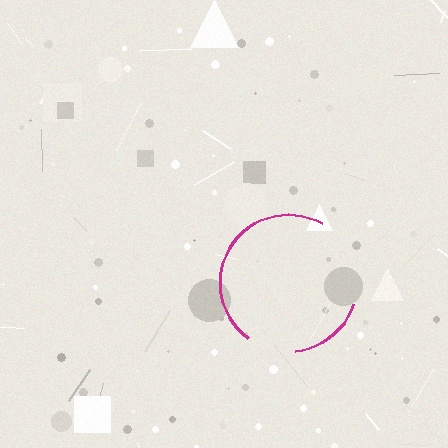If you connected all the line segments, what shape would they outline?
They would outline a circle.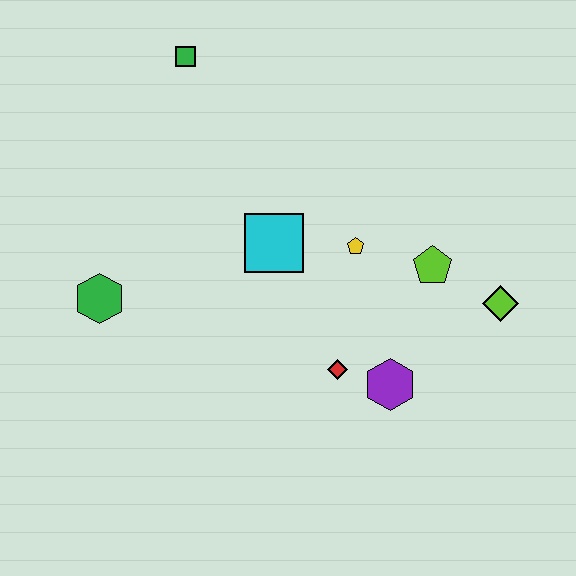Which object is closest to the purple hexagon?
The red diamond is closest to the purple hexagon.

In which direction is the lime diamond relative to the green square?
The lime diamond is to the right of the green square.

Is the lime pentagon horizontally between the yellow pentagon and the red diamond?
No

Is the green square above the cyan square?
Yes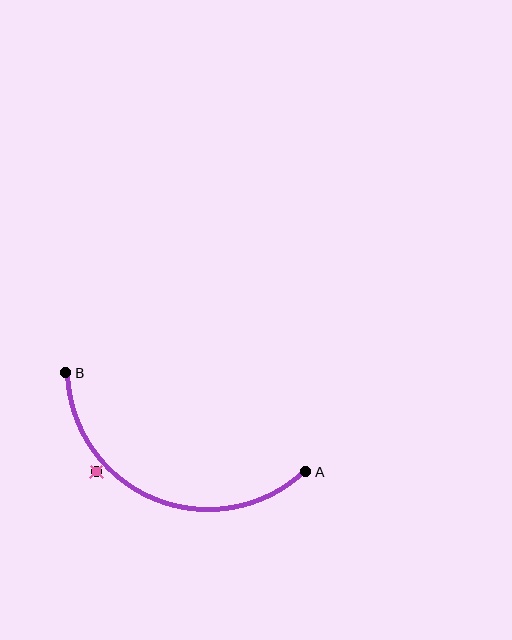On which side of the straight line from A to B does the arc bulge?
The arc bulges below the straight line connecting A and B.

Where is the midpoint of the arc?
The arc midpoint is the point on the curve farthest from the straight line joining A and B. It sits below that line.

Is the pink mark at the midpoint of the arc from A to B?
No — the pink mark does not lie on the arc at all. It sits slightly outside the curve.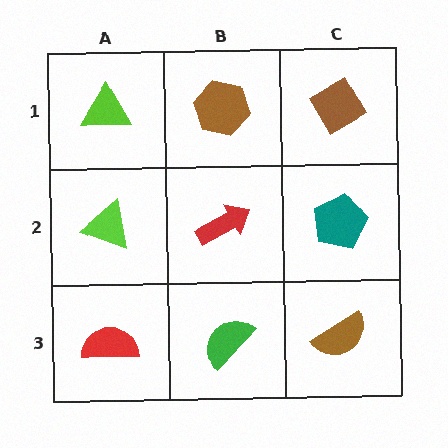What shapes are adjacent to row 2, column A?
A lime triangle (row 1, column A), a red semicircle (row 3, column A), a red arrow (row 2, column B).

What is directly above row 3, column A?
A lime triangle.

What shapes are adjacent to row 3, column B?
A red arrow (row 2, column B), a red semicircle (row 3, column A), a brown semicircle (row 3, column C).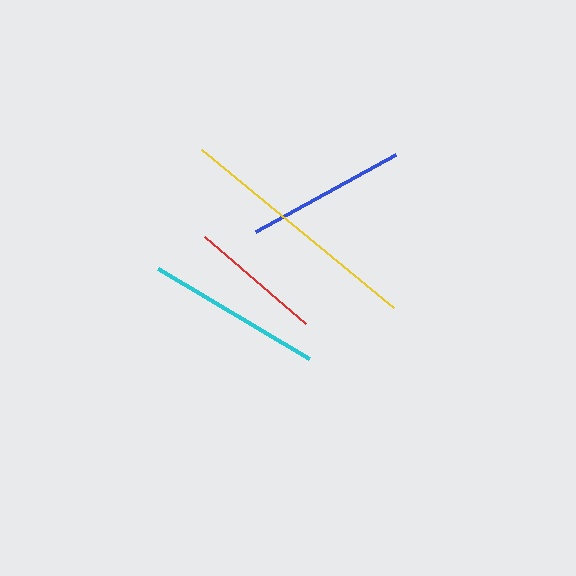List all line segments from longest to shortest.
From longest to shortest: yellow, cyan, blue, red.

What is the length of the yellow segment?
The yellow segment is approximately 249 pixels long.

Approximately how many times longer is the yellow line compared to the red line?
The yellow line is approximately 1.9 times the length of the red line.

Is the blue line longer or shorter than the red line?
The blue line is longer than the red line.